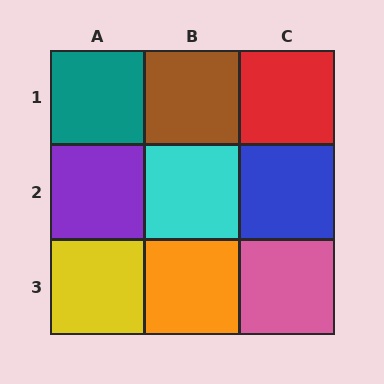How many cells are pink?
1 cell is pink.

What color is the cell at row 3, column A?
Yellow.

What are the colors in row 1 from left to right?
Teal, brown, red.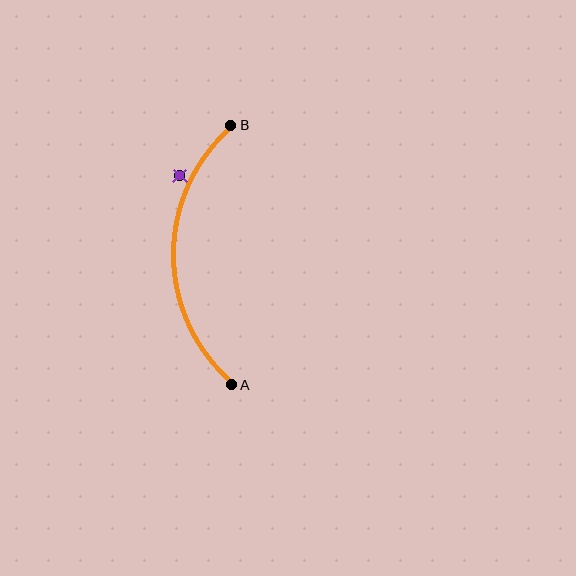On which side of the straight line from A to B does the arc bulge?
The arc bulges to the left of the straight line connecting A and B.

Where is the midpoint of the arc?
The arc midpoint is the point on the curve farthest from the straight line joining A and B. It sits to the left of that line.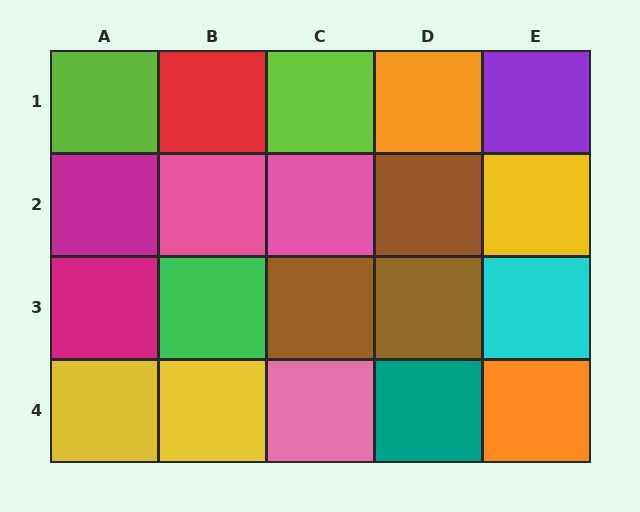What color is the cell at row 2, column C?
Pink.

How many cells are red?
1 cell is red.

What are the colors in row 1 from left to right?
Lime, red, lime, orange, purple.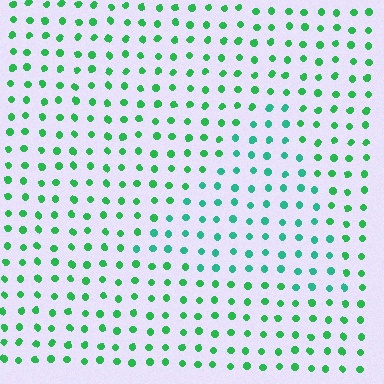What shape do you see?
I see a triangle.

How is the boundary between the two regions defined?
The boundary is defined purely by a slight shift in hue (about 27 degrees). Spacing, size, and orientation are identical on both sides.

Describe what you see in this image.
The image is filled with small green elements in a uniform arrangement. A triangle-shaped region is visible where the elements are tinted to a slightly different hue, forming a subtle color boundary.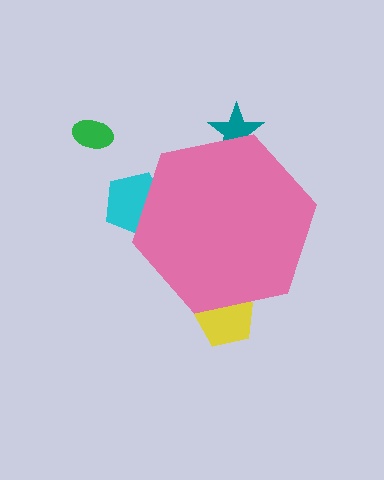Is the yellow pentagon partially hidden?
Yes, the yellow pentagon is partially hidden behind the pink hexagon.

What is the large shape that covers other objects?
A pink hexagon.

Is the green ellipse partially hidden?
No, the green ellipse is fully visible.